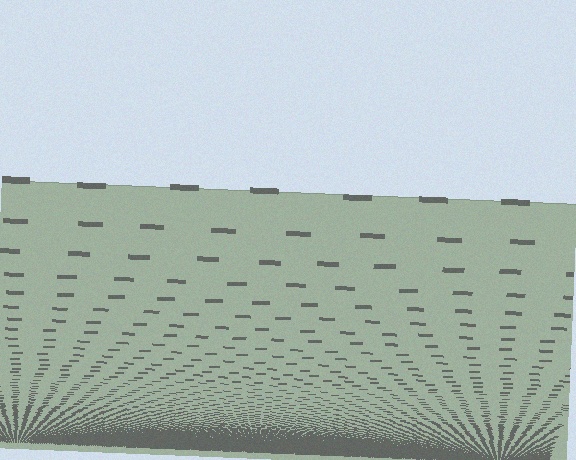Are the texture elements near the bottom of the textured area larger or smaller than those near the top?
Smaller. The gradient is inverted — elements near the bottom are smaller and denser.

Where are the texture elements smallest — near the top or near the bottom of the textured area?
Near the bottom.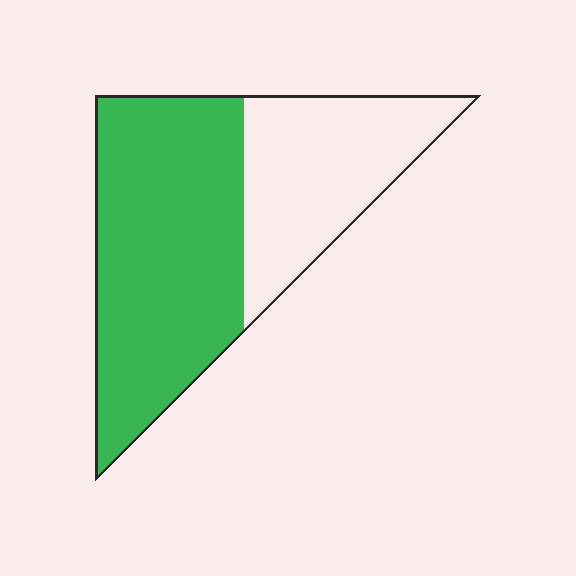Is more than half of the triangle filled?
Yes.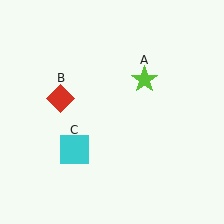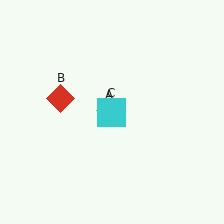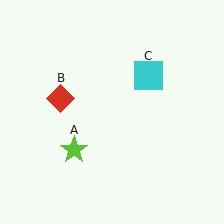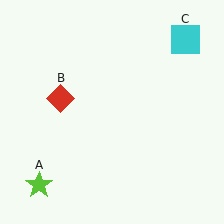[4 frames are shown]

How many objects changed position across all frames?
2 objects changed position: lime star (object A), cyan square (object C).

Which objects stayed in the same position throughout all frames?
Red diamond (object B) remained stationary.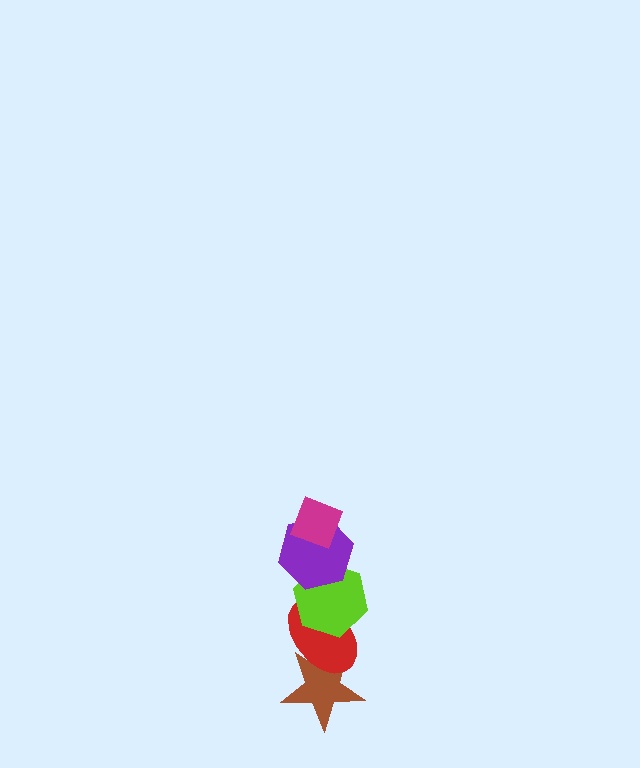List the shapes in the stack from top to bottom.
From top to bottom: the magenta diamond, the purple hexagon, the lime hexagon, the red ellipse, the brown star.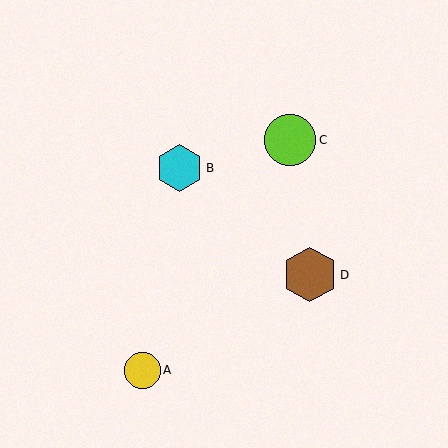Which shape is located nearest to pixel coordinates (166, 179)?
The cyan hexagon (labeled B) at (180, 168) is nearest to that location.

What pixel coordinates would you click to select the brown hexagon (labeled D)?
Click at (310, 275) to select the brown hexagon D.